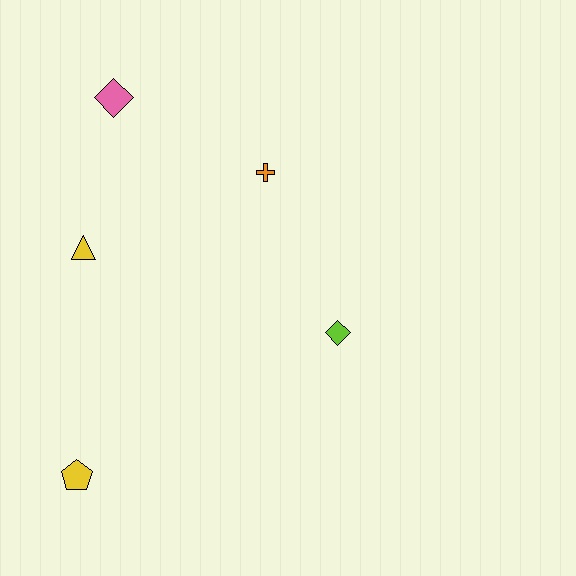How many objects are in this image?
There are 5 objects.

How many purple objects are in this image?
There are no purple objects.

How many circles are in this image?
There are no circles.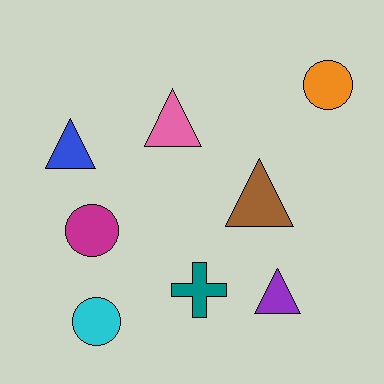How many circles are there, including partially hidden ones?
There are 3 circles.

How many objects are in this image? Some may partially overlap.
There are 8 objects.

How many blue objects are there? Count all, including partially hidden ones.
There is 1 blue object.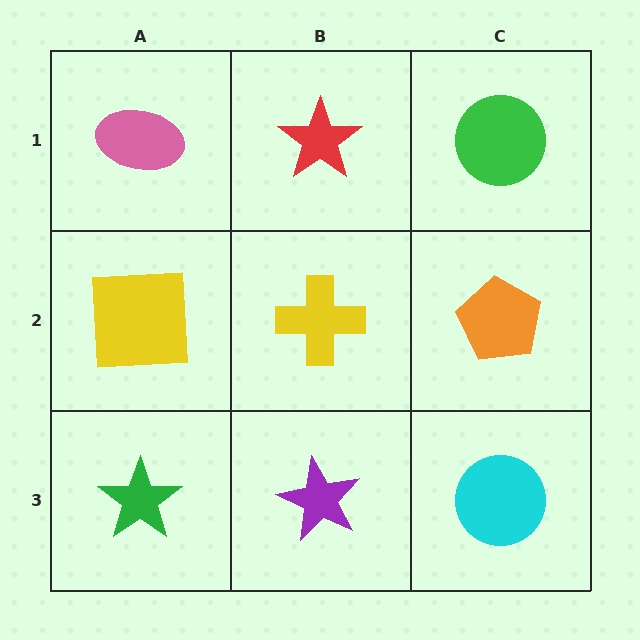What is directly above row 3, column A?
A yellow square.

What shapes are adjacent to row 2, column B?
A red star (row 1, column B), a purple star (row 3, column B), a yellow square (row 2, column A), an orange pentagon (row 2, column C).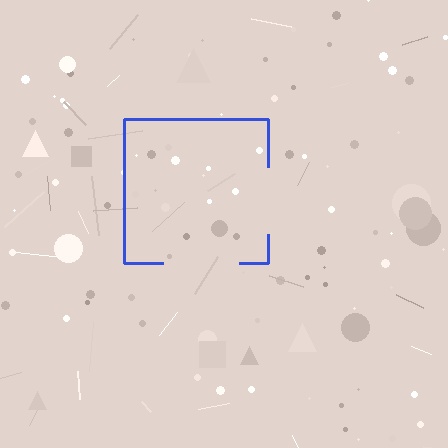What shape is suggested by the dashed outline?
The dashed outline suggests a square.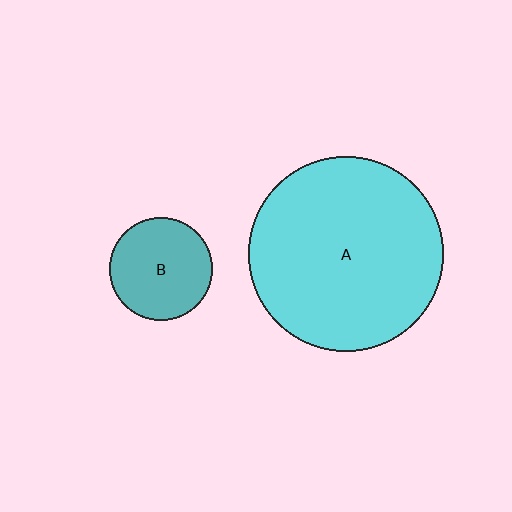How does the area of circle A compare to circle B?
Approximately 3.6 times.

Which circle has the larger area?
Circle A (cyan).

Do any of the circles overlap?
No, none of the circles overlap.